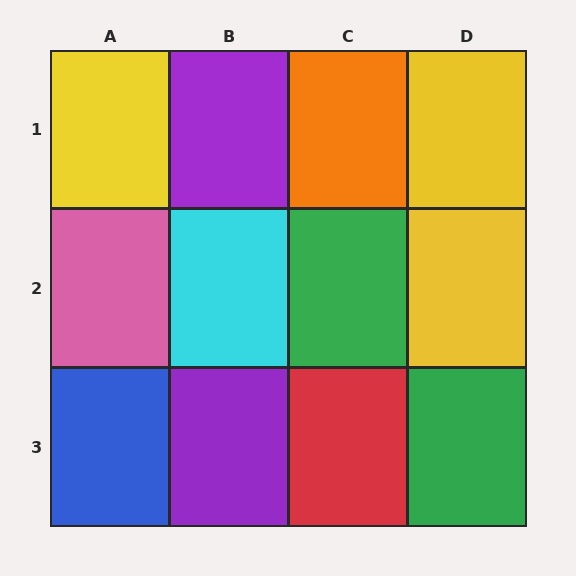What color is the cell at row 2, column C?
Green.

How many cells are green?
2 cells are green.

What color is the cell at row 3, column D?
Green.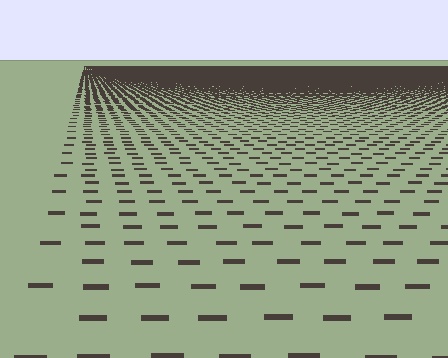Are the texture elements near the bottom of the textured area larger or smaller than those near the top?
Larger. Near the bottom, elements are closer to the viewer and appear at a bigger on-screen size.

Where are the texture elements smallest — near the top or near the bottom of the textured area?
Near the top.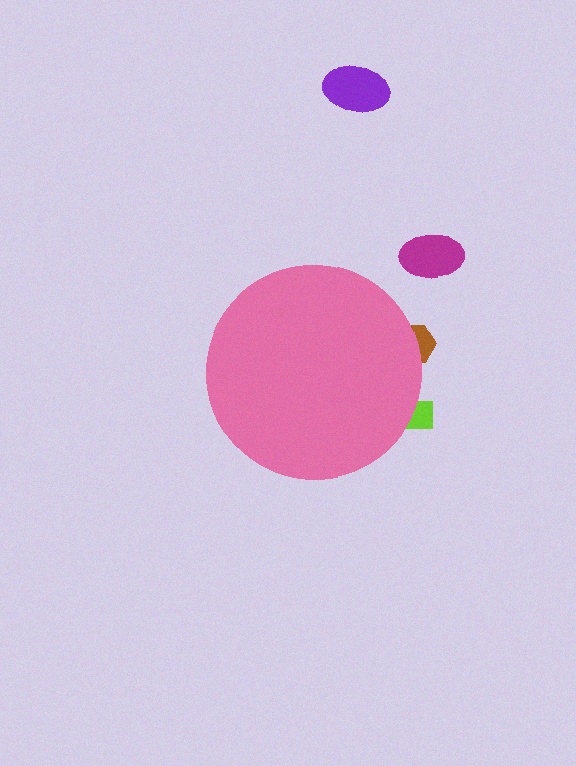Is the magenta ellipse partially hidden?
No, the magenta ellipse is fully visible.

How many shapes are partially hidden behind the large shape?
2 shapes are partially hidden.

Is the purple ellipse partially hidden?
No, the purple ellipse is fully visible.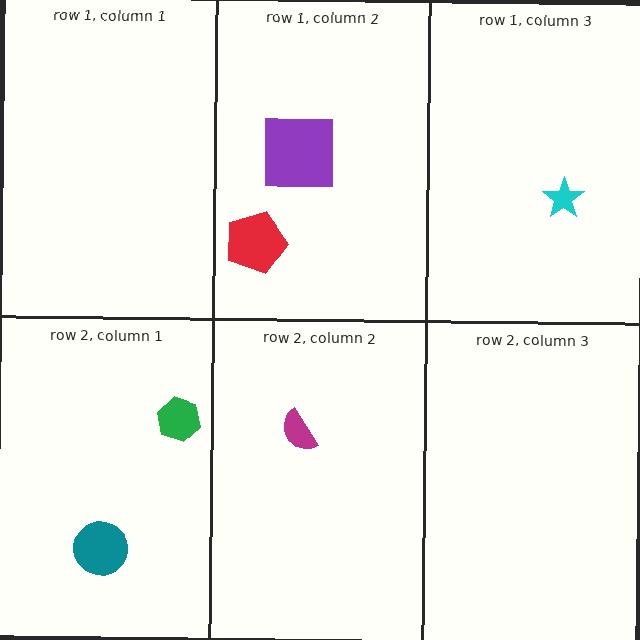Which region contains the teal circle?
The row 2, column 1 region.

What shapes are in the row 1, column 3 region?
The cyan star.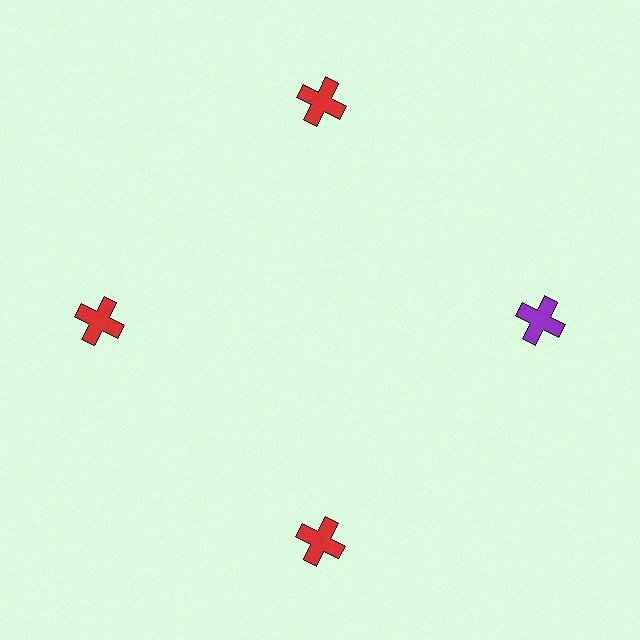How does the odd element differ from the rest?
It has a different color: purple instead of red.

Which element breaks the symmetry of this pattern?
The purple cross at roughly the 3 o'clock position breaks the symmetry. All other shapes are red crosses.